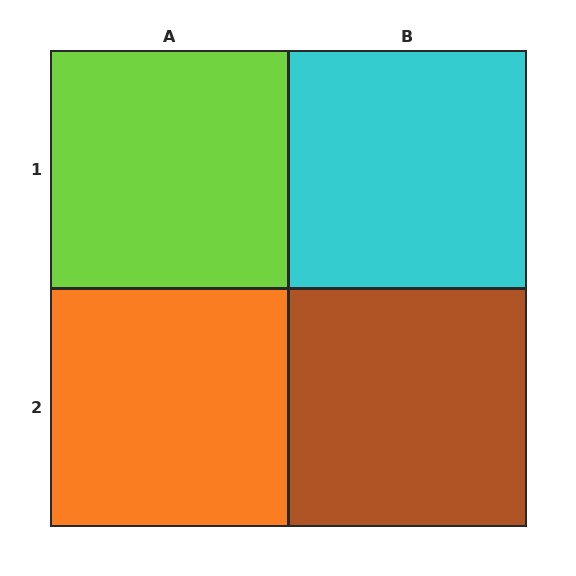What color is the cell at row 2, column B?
Brown.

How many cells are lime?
1 cell is lime.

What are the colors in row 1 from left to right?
Lime, cyan.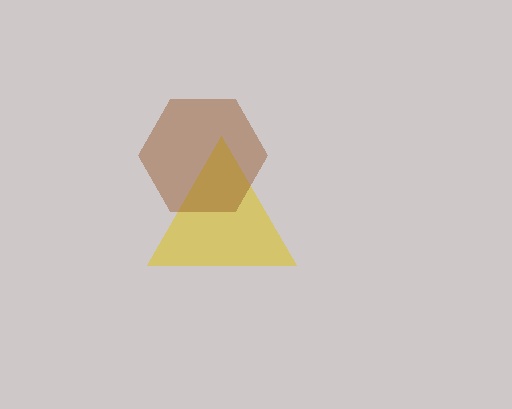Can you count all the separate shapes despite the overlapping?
Yes, there are 2 separate shapes.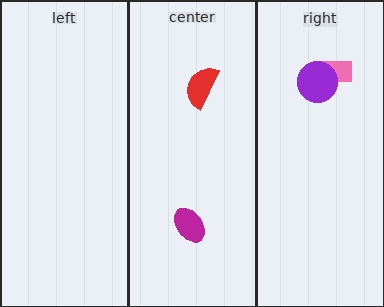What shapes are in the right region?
The pink rectangle, the purple circle.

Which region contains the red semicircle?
The center region.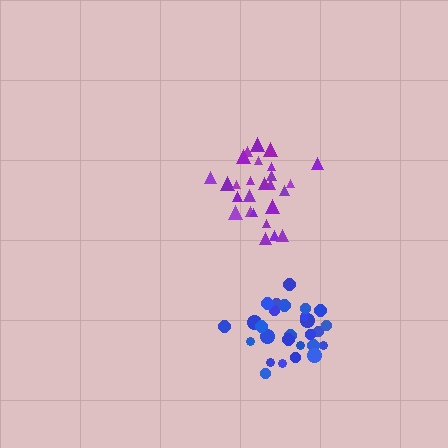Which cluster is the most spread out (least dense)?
Blue.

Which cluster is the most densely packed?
Purple.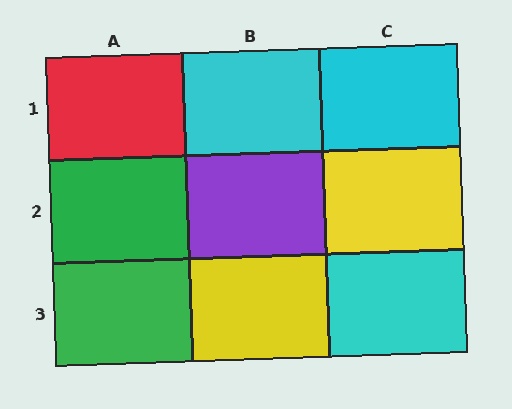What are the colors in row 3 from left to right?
Green, yellow, cyan.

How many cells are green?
2 cells are green.